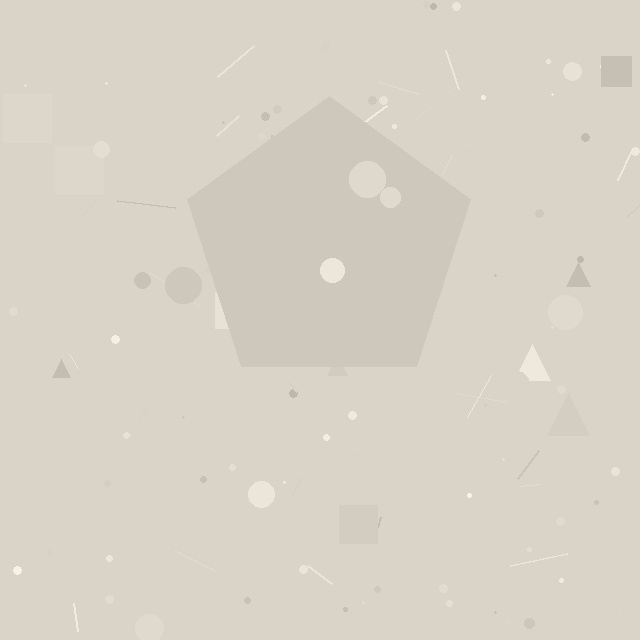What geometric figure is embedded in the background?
A pentagon is embedded in the background.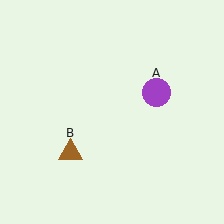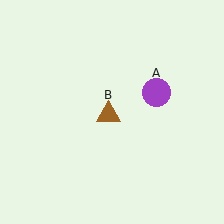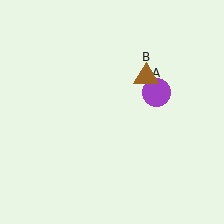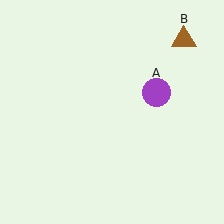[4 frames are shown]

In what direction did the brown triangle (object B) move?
The brown triangle (object B) moved up and to the right.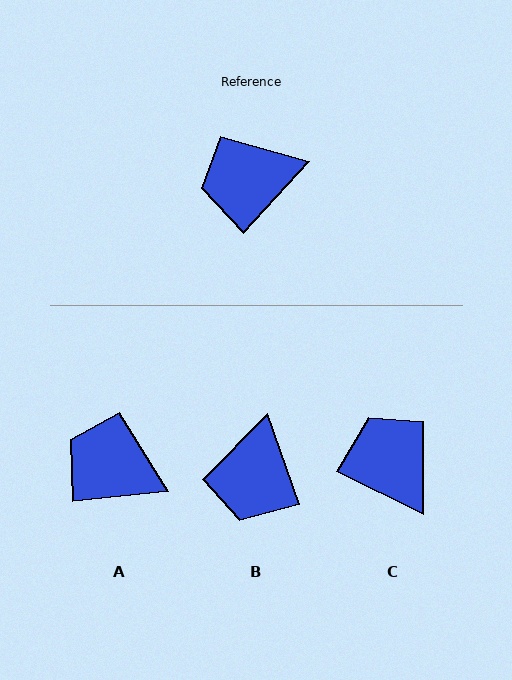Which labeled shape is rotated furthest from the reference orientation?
C, about 74 degrees away.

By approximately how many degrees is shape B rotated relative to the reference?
Approximately 62 degrees counter-clockwise.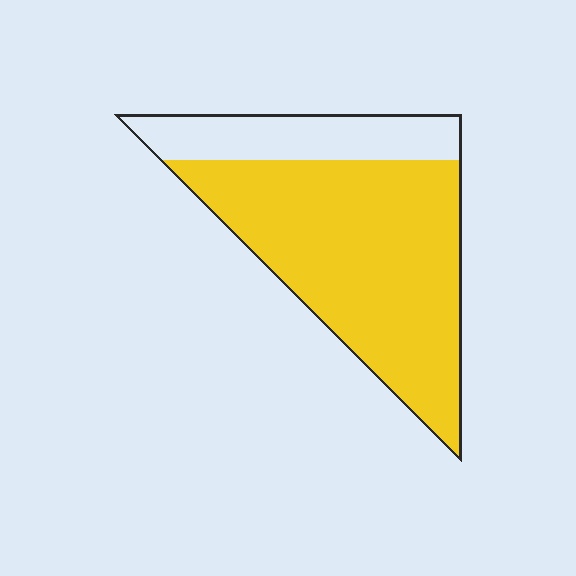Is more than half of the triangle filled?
Yes.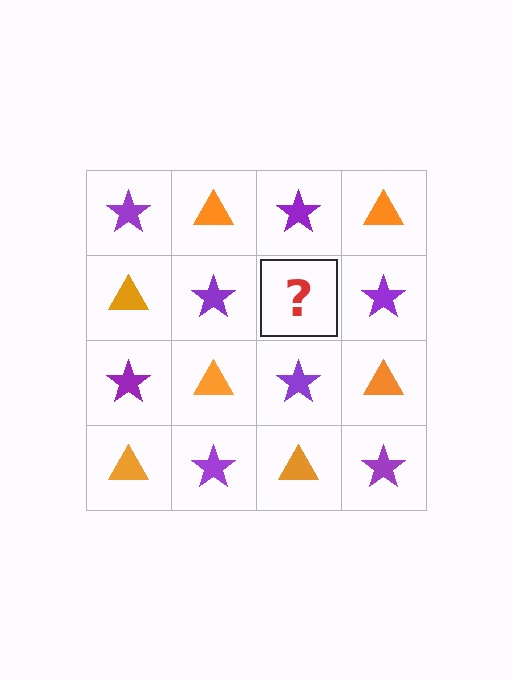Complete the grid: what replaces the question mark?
The question mark should be replaced with an orange triangle.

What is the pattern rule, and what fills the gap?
The rule is that it alternates purple star and orange triangle in a checkerboard pattern. The gap should be filled with an orange triangle.